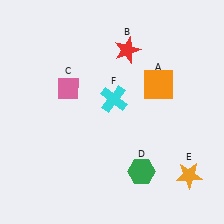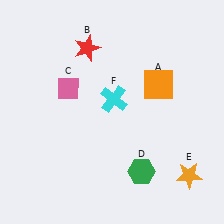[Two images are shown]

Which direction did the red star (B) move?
The red star (B) moved left.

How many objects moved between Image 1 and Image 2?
1 object moved between the two images.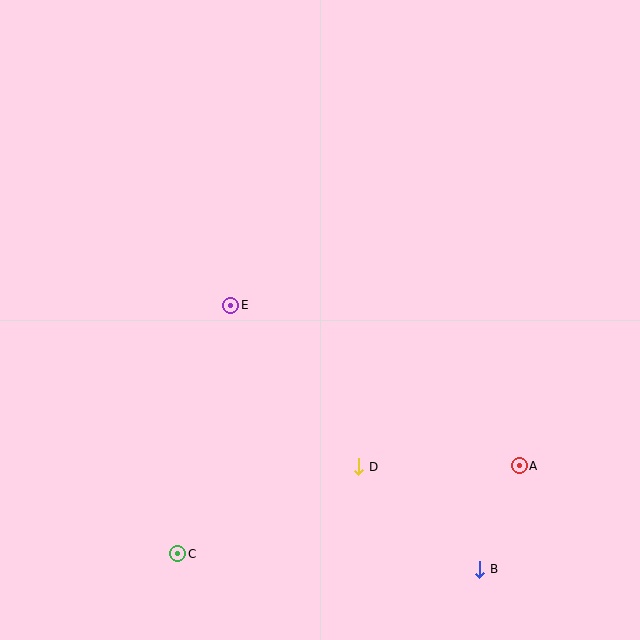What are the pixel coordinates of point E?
Point E is at (231, 305).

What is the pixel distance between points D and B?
The distance between D and B is 158 pixels.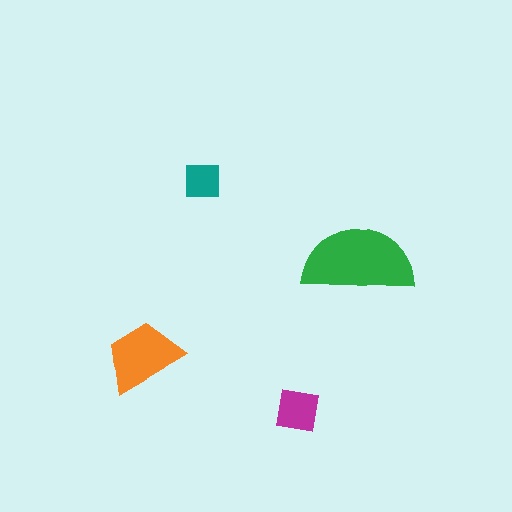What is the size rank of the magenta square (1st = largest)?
3rd.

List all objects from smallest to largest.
The teal square, the magenta square, the orange trapezoid, the green semicircle.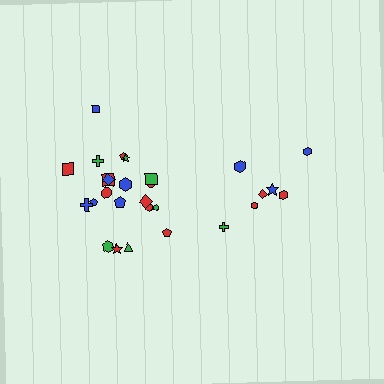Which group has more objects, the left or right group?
The left group.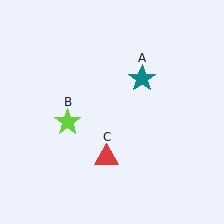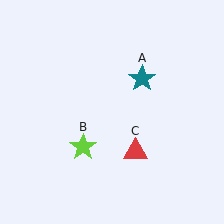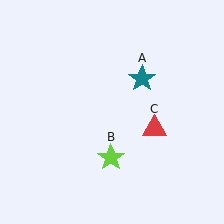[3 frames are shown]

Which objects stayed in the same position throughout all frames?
Teal star (object A) remained stationary.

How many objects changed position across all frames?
2 objects changed position: lime star (object B), red triangle (object C).